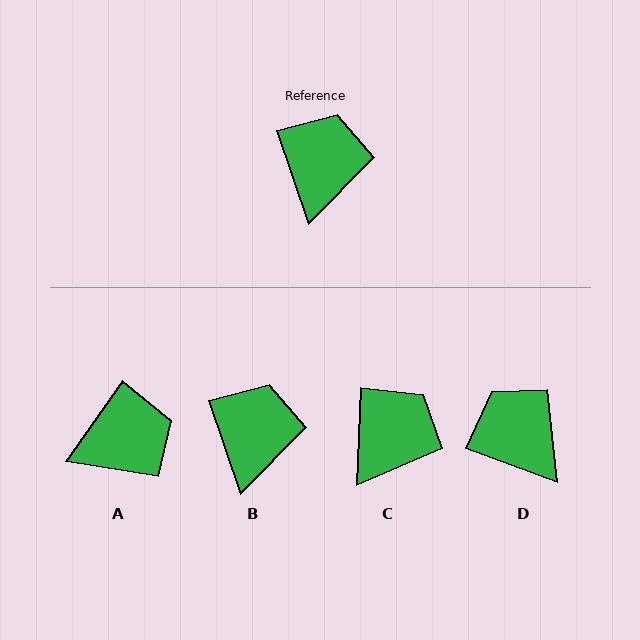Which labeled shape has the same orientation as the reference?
B.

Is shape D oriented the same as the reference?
No, it is off by about 51 degrees.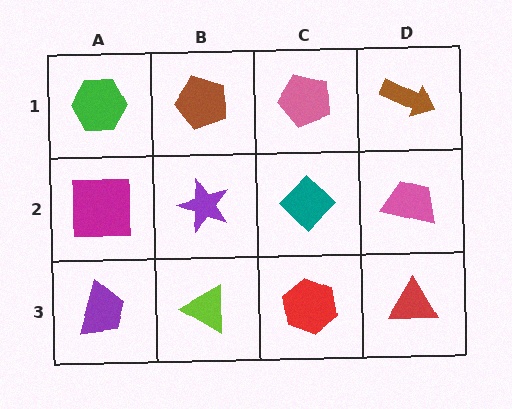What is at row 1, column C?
A pink pentagon.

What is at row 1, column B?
A brown pentagon.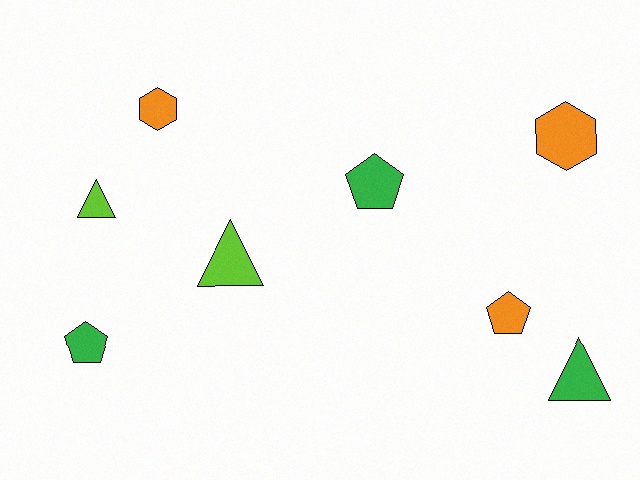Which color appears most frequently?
Green, with 3 objects.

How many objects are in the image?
There are 8 objects.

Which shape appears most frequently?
Triangle, with 3 objects.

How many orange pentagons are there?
There is 1 orange pentagon.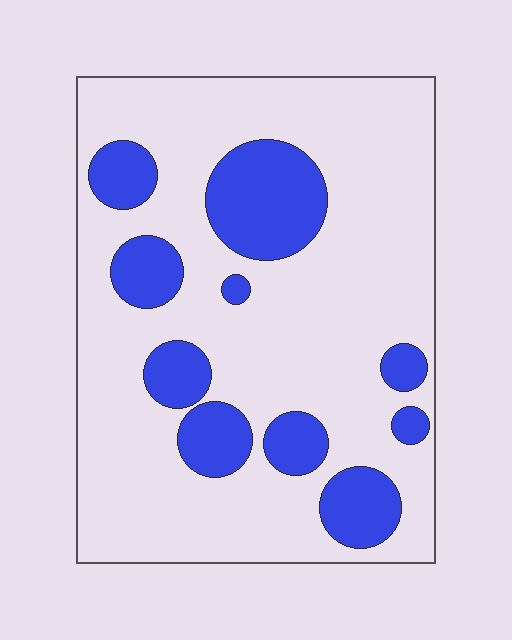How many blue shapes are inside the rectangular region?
10.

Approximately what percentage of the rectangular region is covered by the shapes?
Approximately 25%.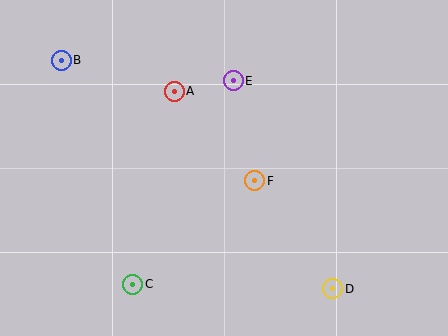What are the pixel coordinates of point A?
Point A is at (174, 91).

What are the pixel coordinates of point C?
Point C is at (133, 284).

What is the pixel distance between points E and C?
The distance between E and C is 227 pixels.